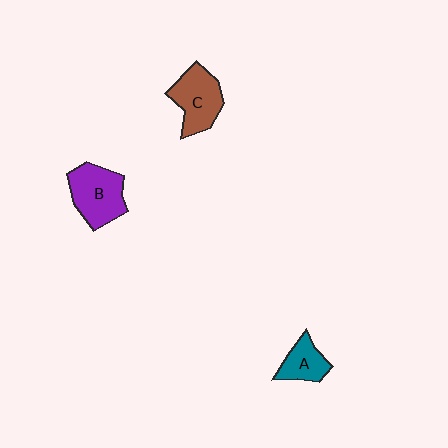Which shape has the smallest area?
Shape A (teal).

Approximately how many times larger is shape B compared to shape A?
Approximately 1.7 times.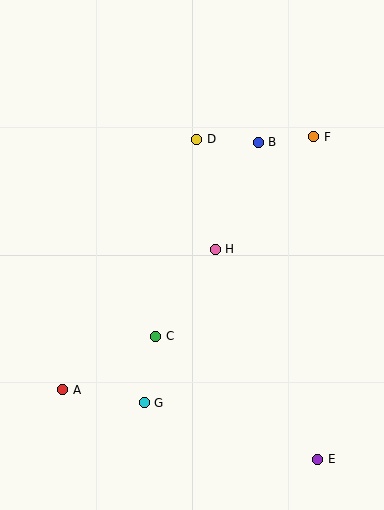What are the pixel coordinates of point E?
Point E is at (318, 459).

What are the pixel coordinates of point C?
Point C is at (156, 336).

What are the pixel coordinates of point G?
Point G is at (144, 403).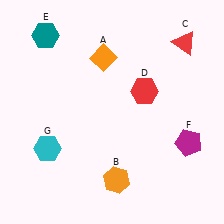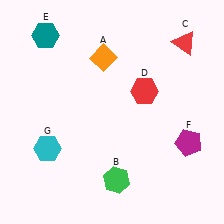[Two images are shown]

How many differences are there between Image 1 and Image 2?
There is 1 difference between the two images.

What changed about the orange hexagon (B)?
In Image 1, B is orange. In Image 2, it changed to green.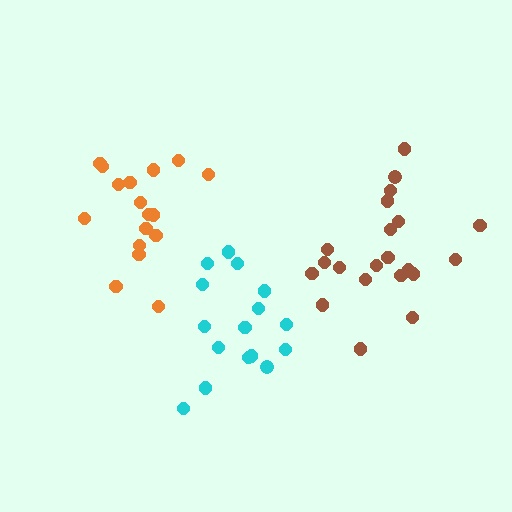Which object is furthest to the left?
The orange cluster is leftmost.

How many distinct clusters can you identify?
There are 3 distinct clusters.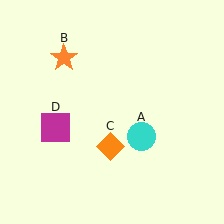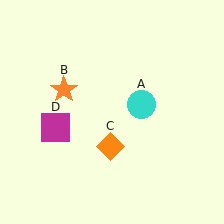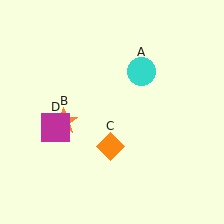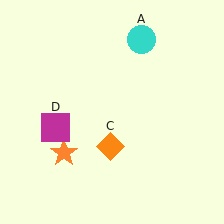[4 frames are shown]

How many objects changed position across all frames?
2 objects changed position: cyan circle (object A), orange star (object B).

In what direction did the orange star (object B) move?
The orange star (object B) moved down.